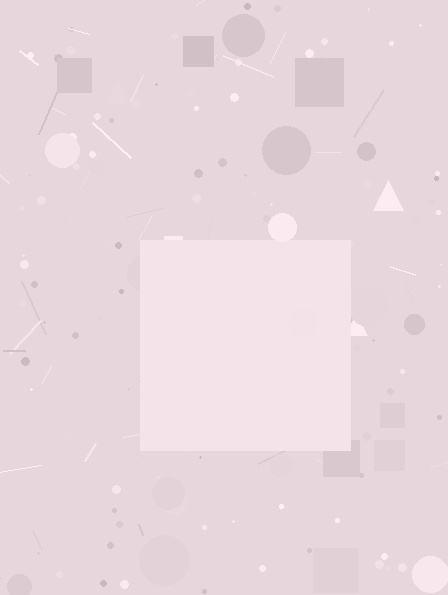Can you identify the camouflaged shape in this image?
The camouflaged shape is a square.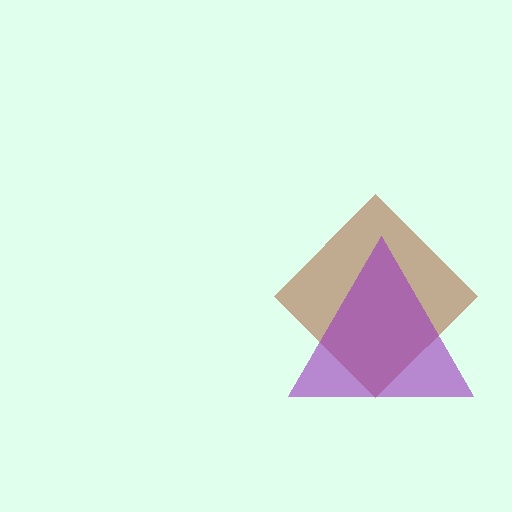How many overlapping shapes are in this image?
There are 2 overlapping shapes in the image.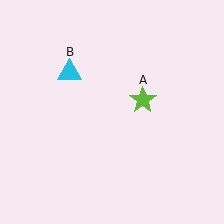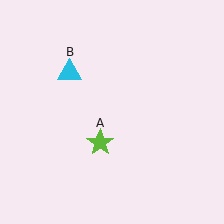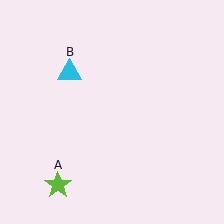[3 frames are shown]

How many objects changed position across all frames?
1 object changed position: lime star (object A).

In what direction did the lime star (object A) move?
The lime star (object A) moved down and to the left.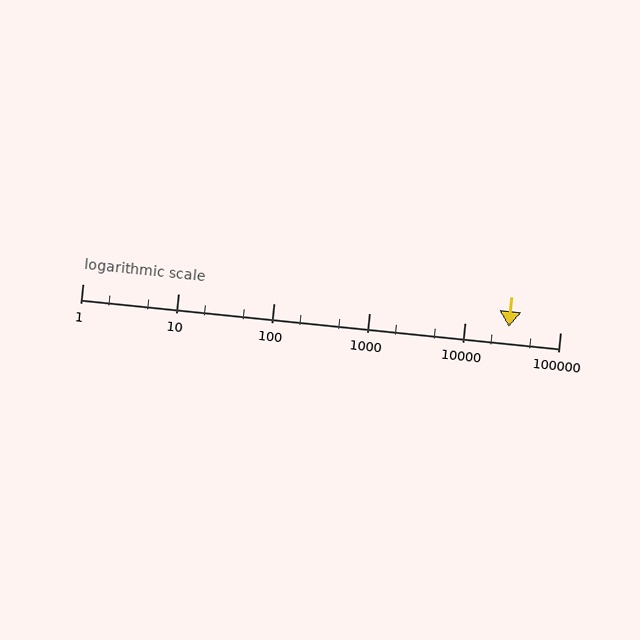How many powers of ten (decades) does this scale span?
The scale spans 5 decades, from 1 to 100000.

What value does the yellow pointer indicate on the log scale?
The pointer indicates approximately 29000.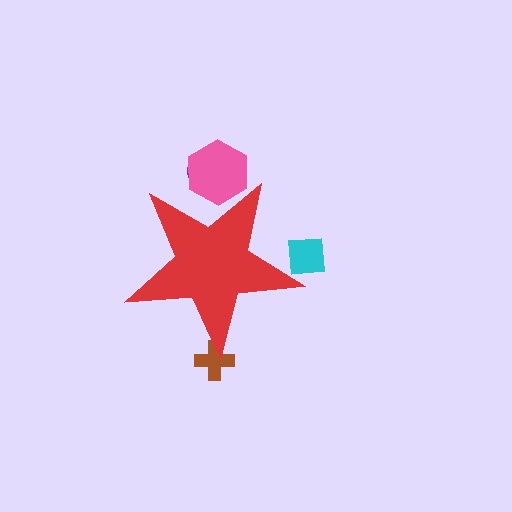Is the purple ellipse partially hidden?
Yes, the purple ellipse is partially hidden behind the red star.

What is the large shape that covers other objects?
A red star.